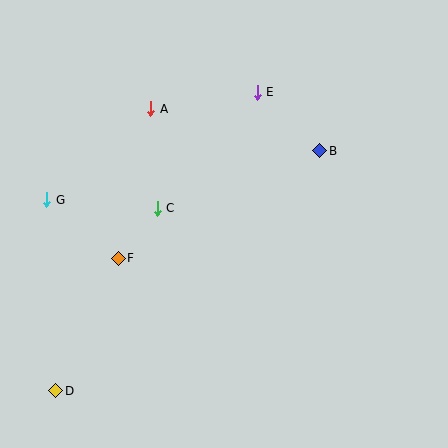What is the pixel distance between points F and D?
The distance between F and D is 146 pixels.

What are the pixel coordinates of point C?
Point C is at (157, 208).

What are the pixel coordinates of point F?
Point F is at (118, 258).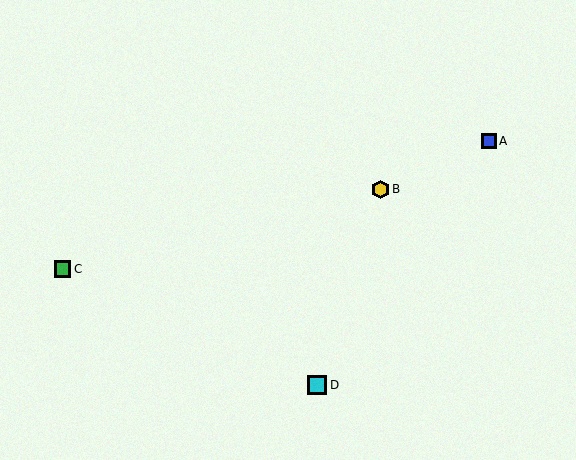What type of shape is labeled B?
Shape B is a yellow hexagon.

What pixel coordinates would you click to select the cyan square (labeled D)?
Click at (317, 385) to select the cyan square D.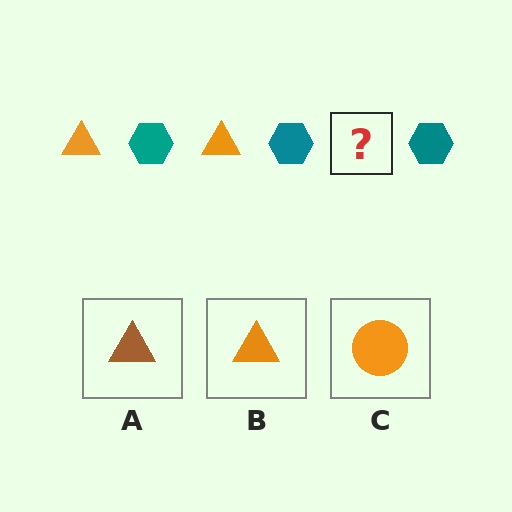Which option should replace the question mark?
Option B.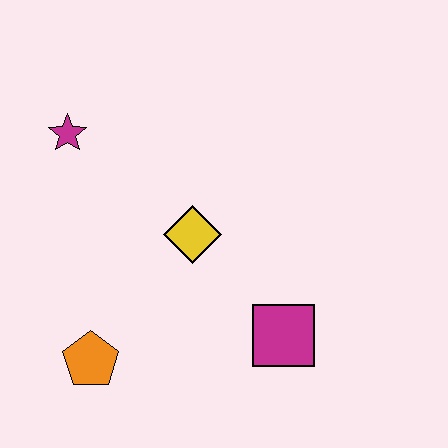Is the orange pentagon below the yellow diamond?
Yes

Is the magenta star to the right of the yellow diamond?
No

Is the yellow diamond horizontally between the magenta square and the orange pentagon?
Yes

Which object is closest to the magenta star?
The yellow diamond is closest to the magenta star.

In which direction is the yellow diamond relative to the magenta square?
The yellow diamond is above the magenta square.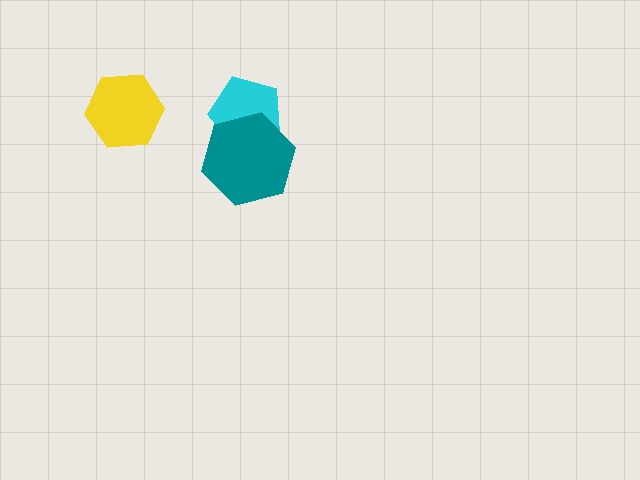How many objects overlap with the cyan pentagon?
1 object overlaps with the cyan pentagon.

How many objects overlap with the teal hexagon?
1 object overlaps with the teal hexagon.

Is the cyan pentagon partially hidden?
Yes, it is partially covered by another shape.